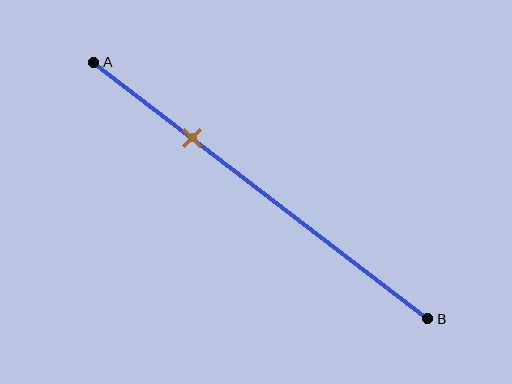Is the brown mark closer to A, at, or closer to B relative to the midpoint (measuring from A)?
The brown mark is closer to point A than the midpoint of segment AB.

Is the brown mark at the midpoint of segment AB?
No, the mark is at about 30% from A, not at the 50% midpoint.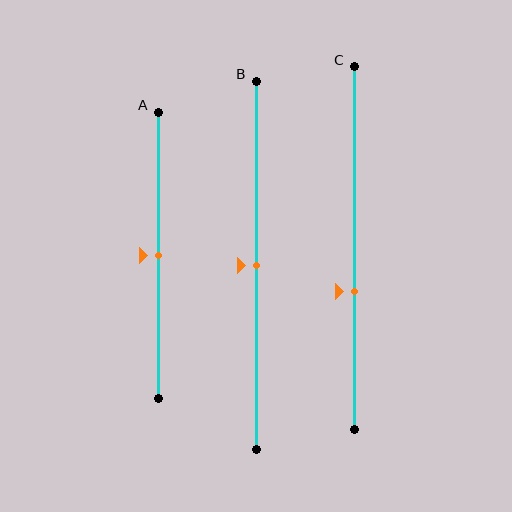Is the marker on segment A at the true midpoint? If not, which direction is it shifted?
Yes, the marker on segment A is at the true midpoint.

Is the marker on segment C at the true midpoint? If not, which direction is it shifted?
No, the marker on segment C is shifted downward by about 12% of the segment length.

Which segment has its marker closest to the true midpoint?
Segment A has its marker closest to the true midpoint.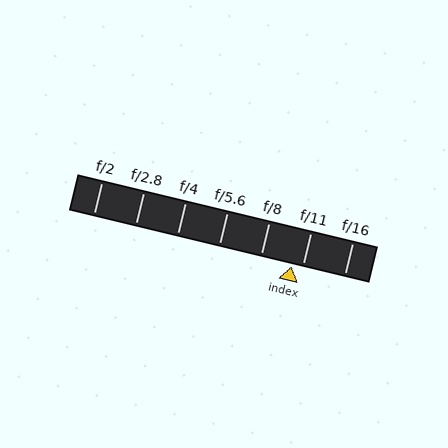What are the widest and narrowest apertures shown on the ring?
The widest aperture shown is f/2 and the narrowest is f/16.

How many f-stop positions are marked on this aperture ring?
There are 7 f-stop positions marked.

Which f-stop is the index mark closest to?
The index mark is closest to f/11.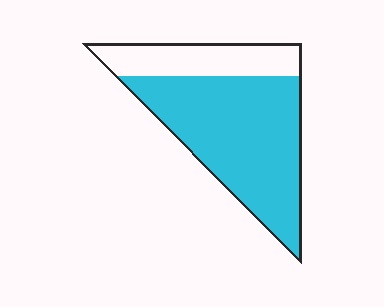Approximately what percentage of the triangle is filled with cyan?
Approximately 70%.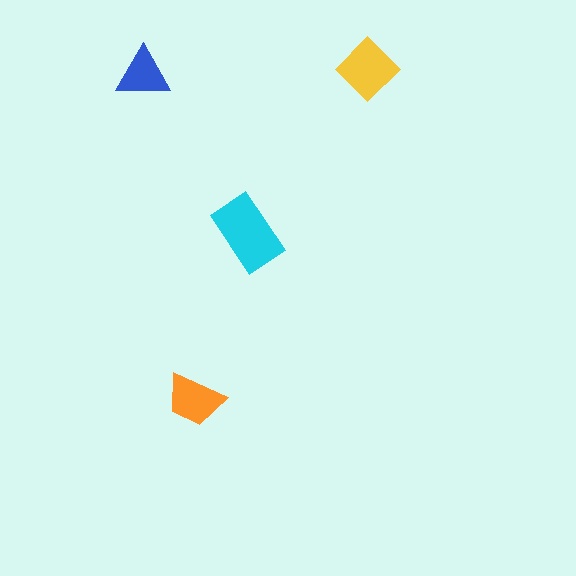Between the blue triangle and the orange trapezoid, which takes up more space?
The orange trapezoid.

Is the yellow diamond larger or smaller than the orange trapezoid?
Larger.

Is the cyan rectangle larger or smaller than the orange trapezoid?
Larger.